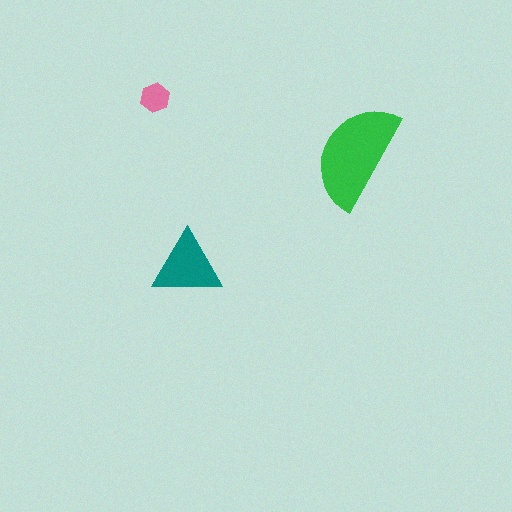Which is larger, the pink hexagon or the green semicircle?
The green semicircle.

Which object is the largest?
The green semicircle.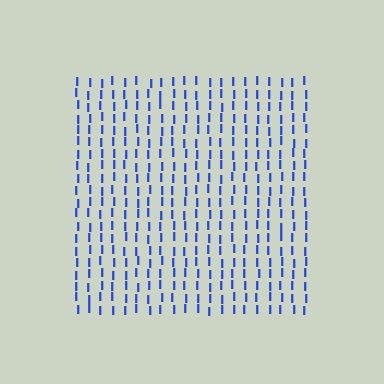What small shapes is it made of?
It is made of small letter I's.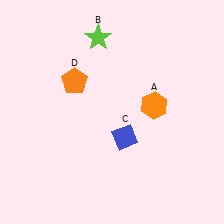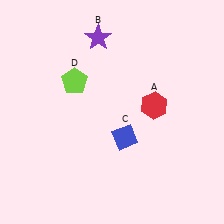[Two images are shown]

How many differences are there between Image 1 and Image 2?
There are 3 differences between the two images.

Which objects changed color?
A changed from orange to red. B changed from lime to purple. D changed from orange to lime.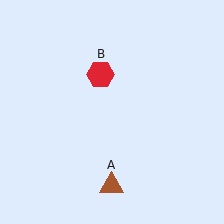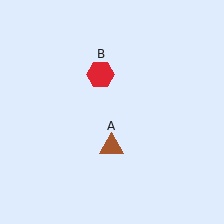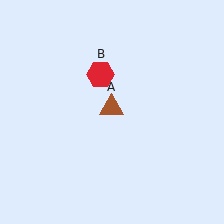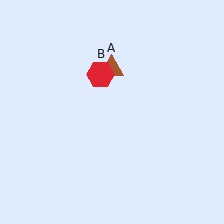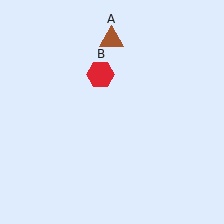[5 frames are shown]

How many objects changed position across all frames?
1 object changed position: brown triangle (object A).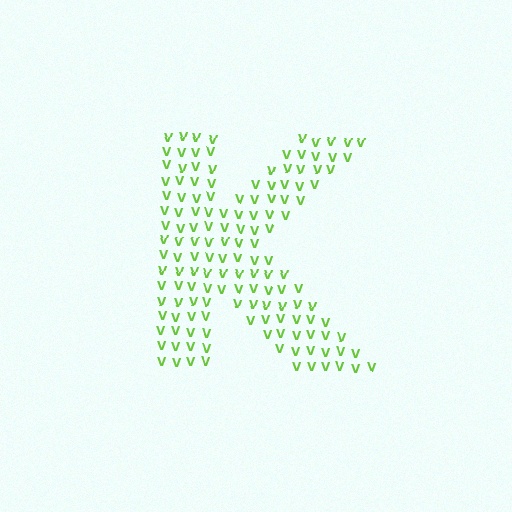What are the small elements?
The small elements are letter V's.